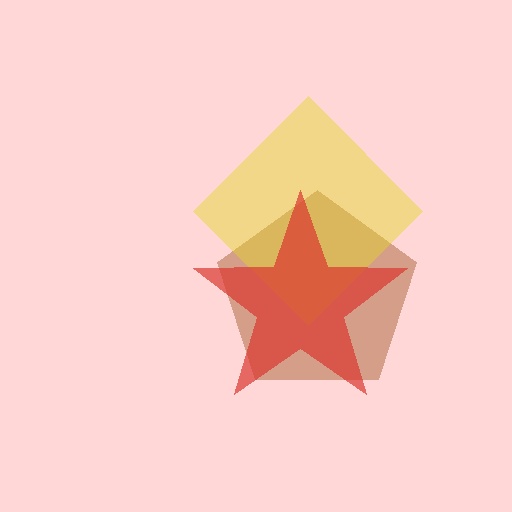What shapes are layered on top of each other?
The layered shapes are: a brown pentagon, a yellow diamond, a red star.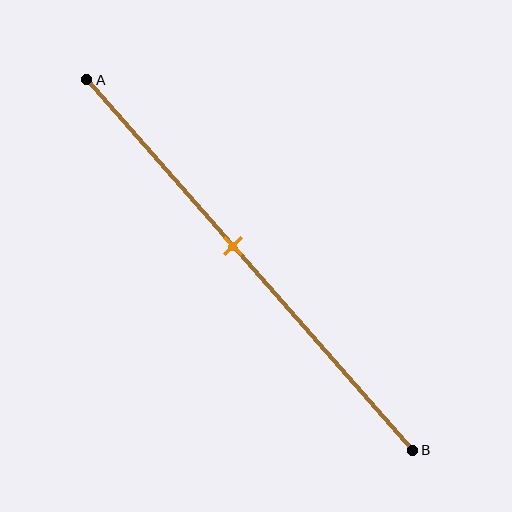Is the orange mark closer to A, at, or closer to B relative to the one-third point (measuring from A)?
The orange mark is closer to point B than the one-third point of segment AB.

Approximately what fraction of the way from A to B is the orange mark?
The orange mark is approximately 45% of the way from A to B.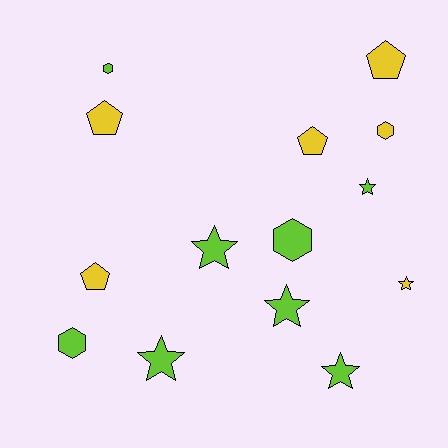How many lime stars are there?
There are 5 lime stars.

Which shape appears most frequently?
Star, with 6 objects.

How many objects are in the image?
There are 14 objects.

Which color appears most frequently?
Lime, with 8 objects.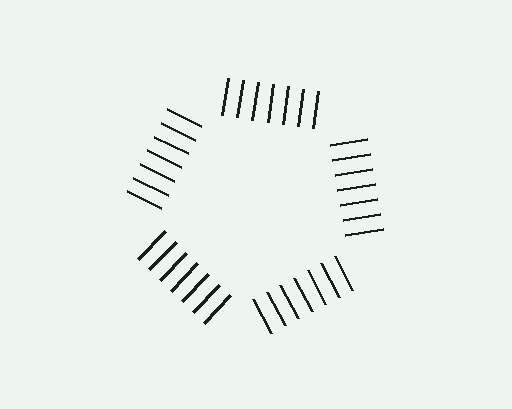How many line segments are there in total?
35 — 7 along each of the 5 edges.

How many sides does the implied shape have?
5 sides — the line-ends trace a pentagon.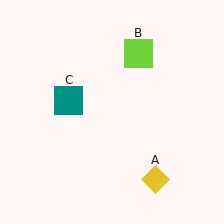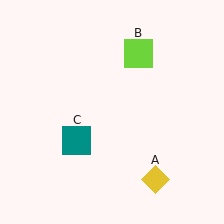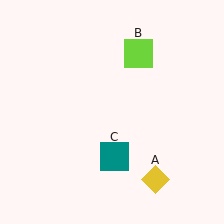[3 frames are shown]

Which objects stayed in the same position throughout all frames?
Yellow diamond (object A) and lime square (object B) remained stationary.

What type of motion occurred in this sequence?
The teal square (object C) rotated counterclockwise around the center of the scene.